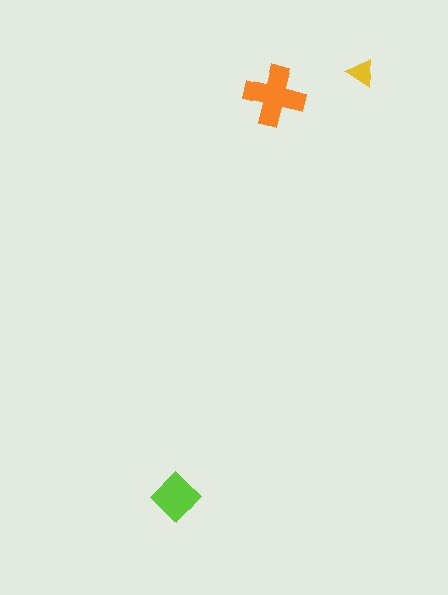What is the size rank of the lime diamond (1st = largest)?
2nd.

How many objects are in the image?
There are 3 objects in the image.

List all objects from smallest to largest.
The yellow triangle, the lime diamond, the orange cross.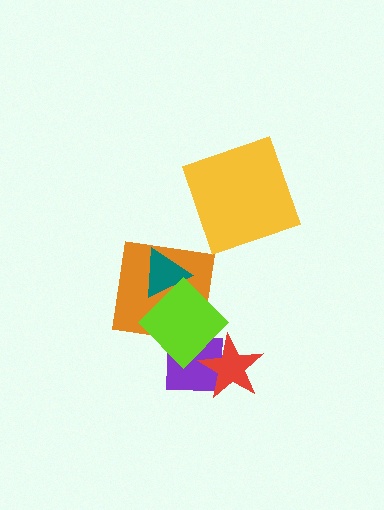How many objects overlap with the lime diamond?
4 objects overlap with the lime diamond.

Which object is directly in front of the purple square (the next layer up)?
The red star is directly in front of the purple square.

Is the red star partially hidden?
Yes, it is partially covered by another shape.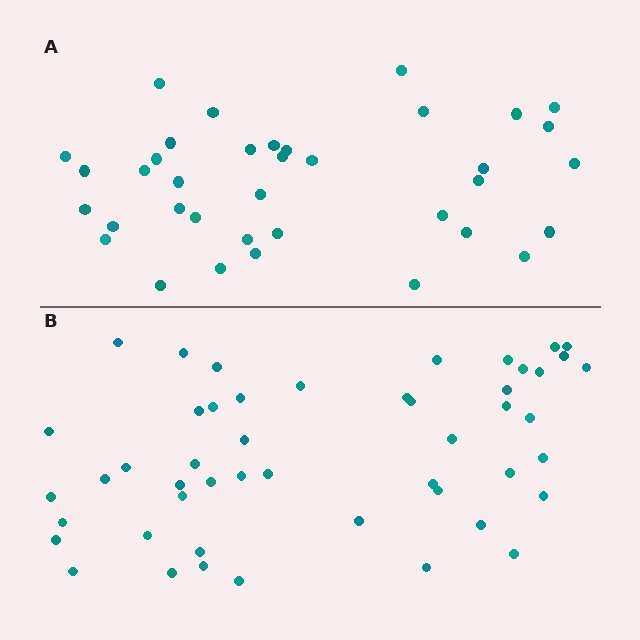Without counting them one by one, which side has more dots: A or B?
Region B (the bottom region) has more dots.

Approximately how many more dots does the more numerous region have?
Region B has roughly 12 or so more dots than region A.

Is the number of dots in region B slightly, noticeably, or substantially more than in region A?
Region B has noticeably more, but not dramatically so. The ratio is roughly 1.3 to 1.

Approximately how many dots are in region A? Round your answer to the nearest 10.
About 40 dots. (The exact count is 37, which rounds to 40.)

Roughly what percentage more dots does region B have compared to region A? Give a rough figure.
About 30% more.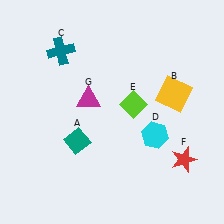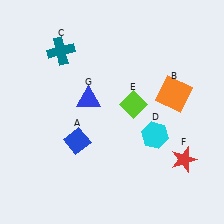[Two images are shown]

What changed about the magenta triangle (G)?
In Image 1, G is magenta. In Image 2, it changed to blue.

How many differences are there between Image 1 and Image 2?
There are 3 differences between the two images.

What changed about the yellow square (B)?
In Image 1, B is yellow. In Image 2, it changed to orange.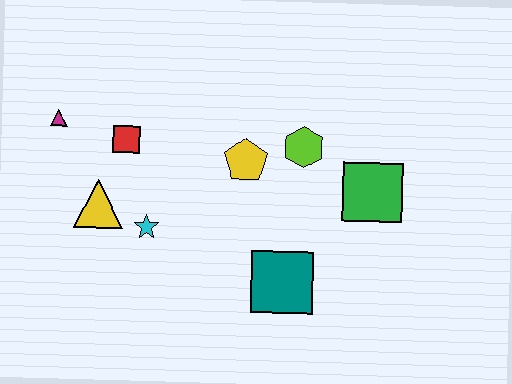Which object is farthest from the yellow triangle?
The green square is farthest from the yellow triangle.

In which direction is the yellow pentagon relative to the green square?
The yellow pentagon is to the left of the green square.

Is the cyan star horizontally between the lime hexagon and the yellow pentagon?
No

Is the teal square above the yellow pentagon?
No